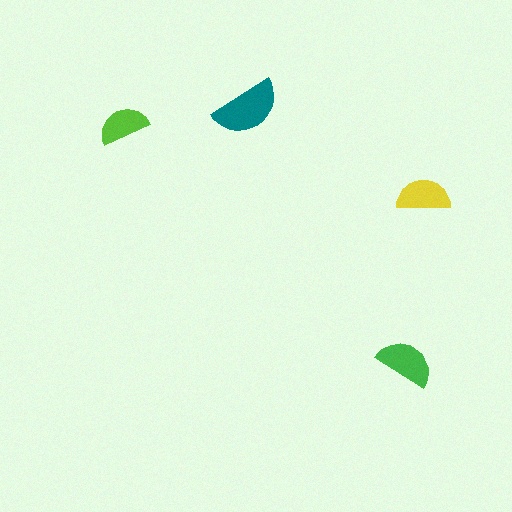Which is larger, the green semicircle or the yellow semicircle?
The green one.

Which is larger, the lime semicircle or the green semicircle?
The green one.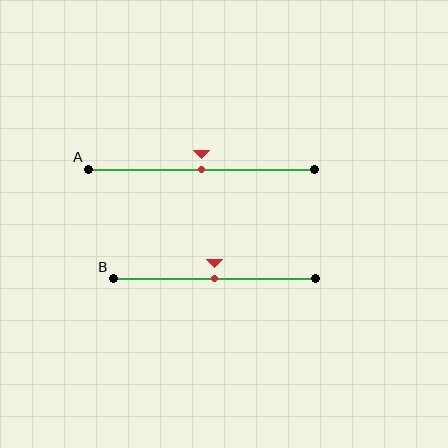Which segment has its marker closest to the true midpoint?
Segment A has its marker closest to the true midpoint.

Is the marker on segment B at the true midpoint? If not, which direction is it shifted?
Yes, the marker on segment B is at the true midpoint.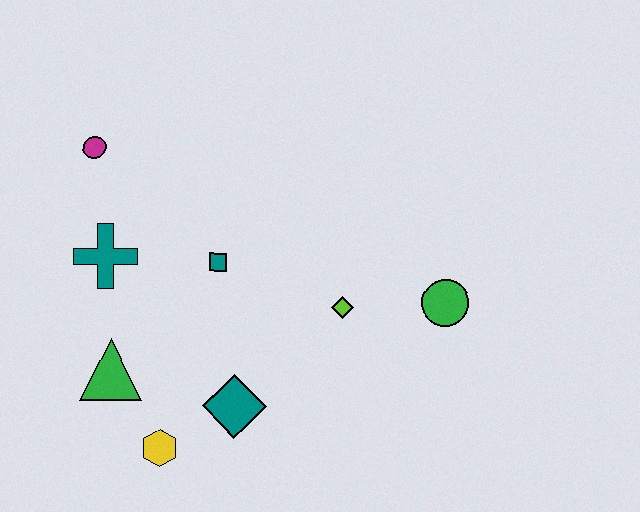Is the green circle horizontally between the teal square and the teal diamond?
No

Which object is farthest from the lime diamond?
The magenta circle is farthest from the lime diamond.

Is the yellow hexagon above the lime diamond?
No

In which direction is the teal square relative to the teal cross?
The teal square is to the right of the teal cross.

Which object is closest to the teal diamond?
The yellow hexagon is closest to the teal diamond.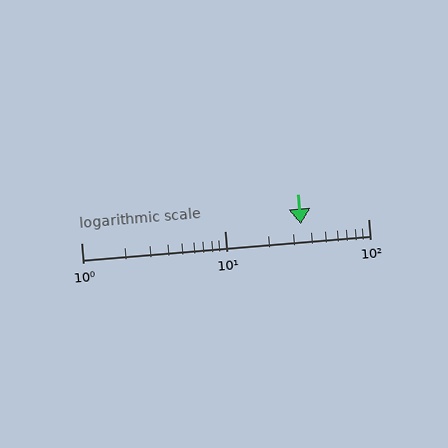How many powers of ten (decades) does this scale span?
The scale spans 2 decades, from 1 to 100.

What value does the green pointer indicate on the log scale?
The pointer indicates approximately 34.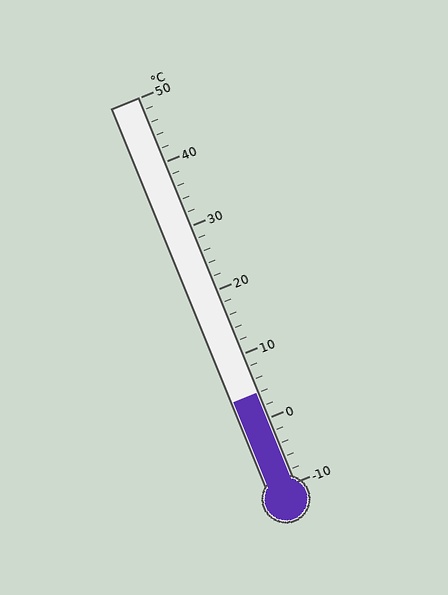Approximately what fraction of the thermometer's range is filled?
The thermometer is filled to approximately 25% of its range.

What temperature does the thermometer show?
The thermometer shows approximately 4°C.